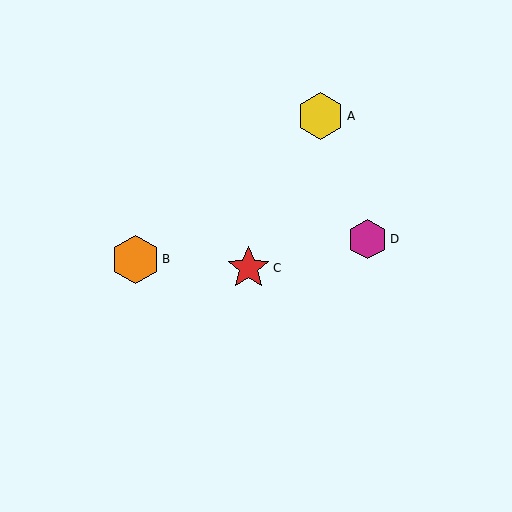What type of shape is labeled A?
Shape A is a yellow hexagon.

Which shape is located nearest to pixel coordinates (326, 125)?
The yellow hexagon (labeled A) at (320, 116) is nearest to that location.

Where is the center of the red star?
The center of the red star is at (248, 268).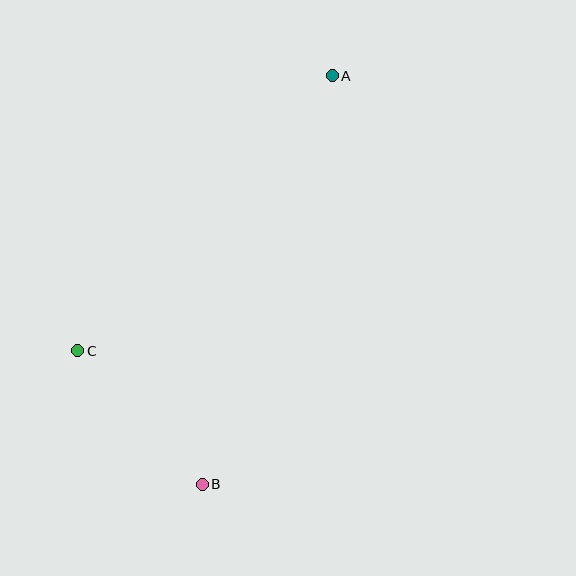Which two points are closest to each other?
Points B and C are closest to each other.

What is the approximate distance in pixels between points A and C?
The distance between A and C is approximately 375 pixels.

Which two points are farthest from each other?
Points A and B are farthest from each other.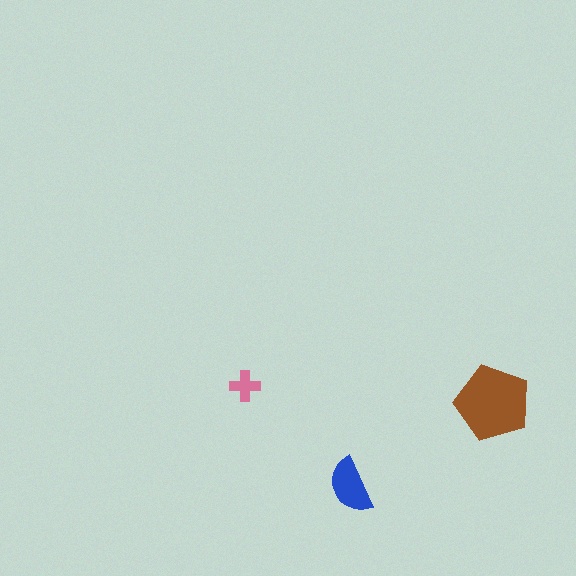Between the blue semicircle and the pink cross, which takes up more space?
The blue semicircle.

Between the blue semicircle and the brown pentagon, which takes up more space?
The brown pentagon.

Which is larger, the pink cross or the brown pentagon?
The brown pentagon.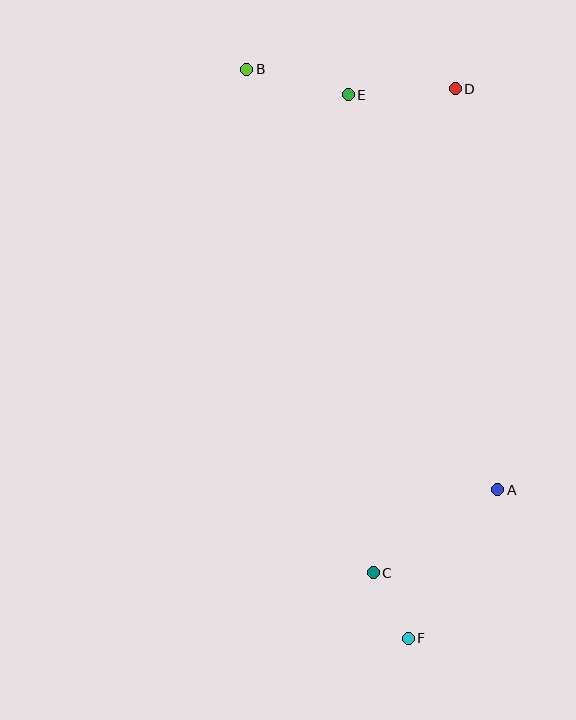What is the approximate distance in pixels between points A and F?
The distance between A and F is approximately 173 pixels.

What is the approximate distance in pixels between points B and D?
The distance between B and D is approximately 210 pixels.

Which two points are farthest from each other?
Points B and F are farthest from each other.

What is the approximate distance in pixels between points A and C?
The distance between A and C is approximately 150 pixels.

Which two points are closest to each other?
Points C and F are closest to each other.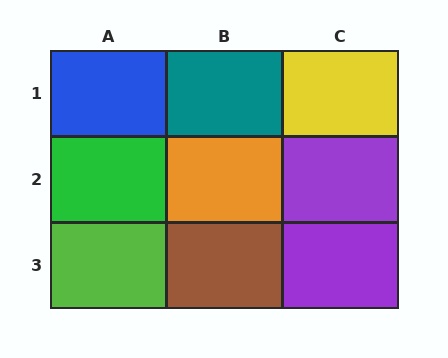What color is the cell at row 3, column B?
Brown.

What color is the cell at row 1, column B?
Teal.